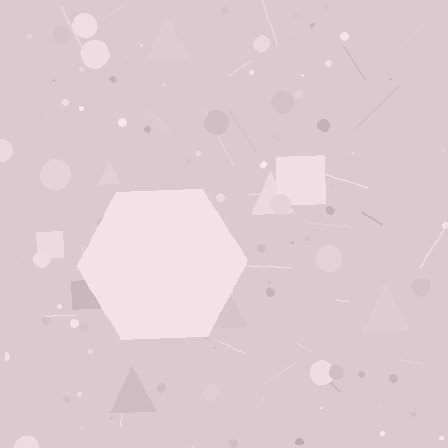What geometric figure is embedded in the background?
A hexagon is embedded in the background.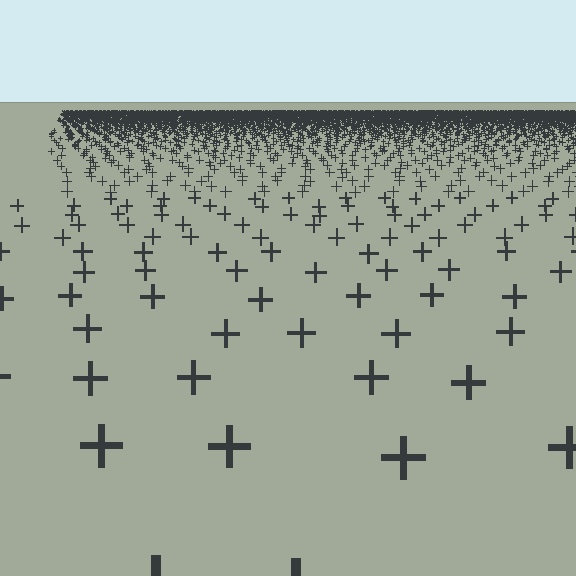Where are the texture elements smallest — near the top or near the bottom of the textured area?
Near the top.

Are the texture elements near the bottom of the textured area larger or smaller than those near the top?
Larger. Near the bottom, elements are closer to the viewer and appear at a bigger on-screen size.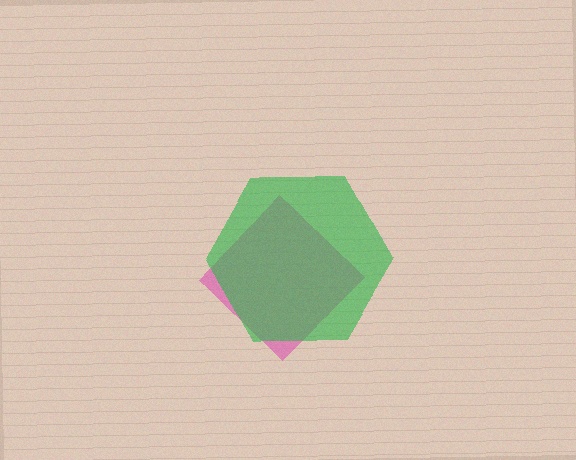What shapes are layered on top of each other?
The layered shapes are: a pink diamond, a green hexagon.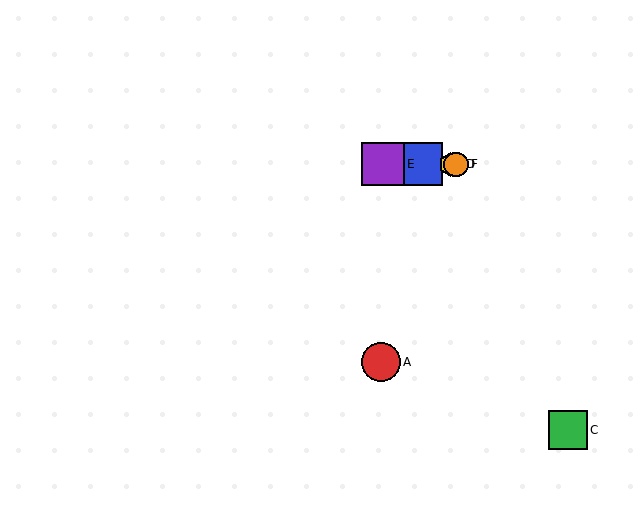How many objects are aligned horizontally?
4 objects (B, D, E, F) are aligned horizontally.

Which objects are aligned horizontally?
Objects B, D, E, F are aligned horizontally.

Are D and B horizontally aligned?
Yes, both are at y≈164.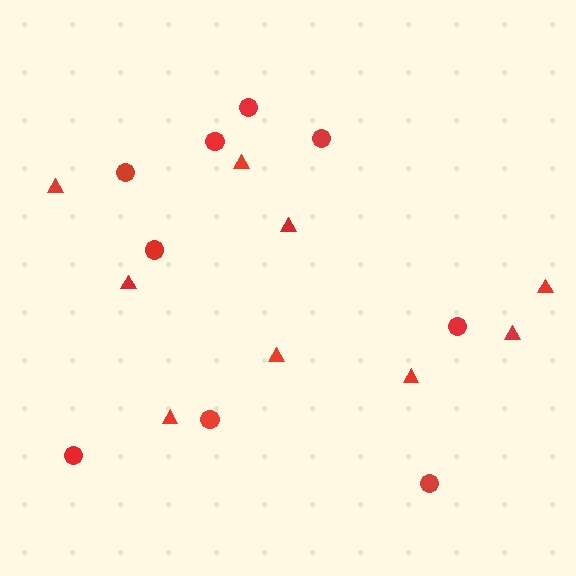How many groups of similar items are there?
There are 2 groups: one group of circles (9) and one group of triangles (9).